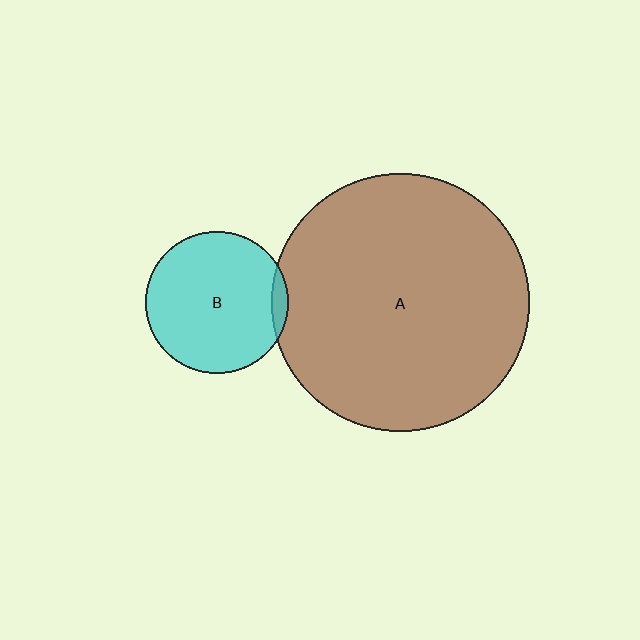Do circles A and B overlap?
Yes.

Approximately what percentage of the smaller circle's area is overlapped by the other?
Approximately 5%.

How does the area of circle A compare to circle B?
Approximately 3.3 times.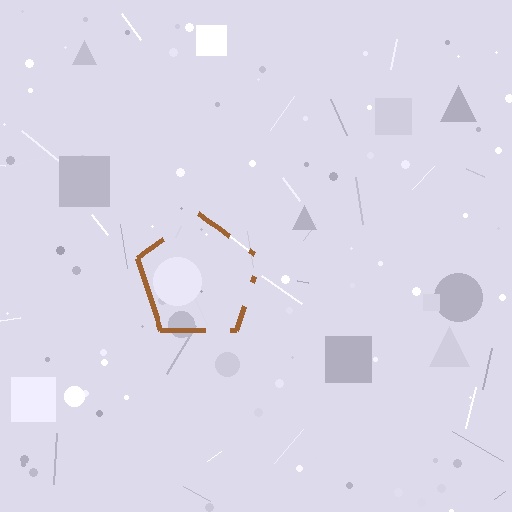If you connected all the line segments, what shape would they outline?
They would outline a pentagon.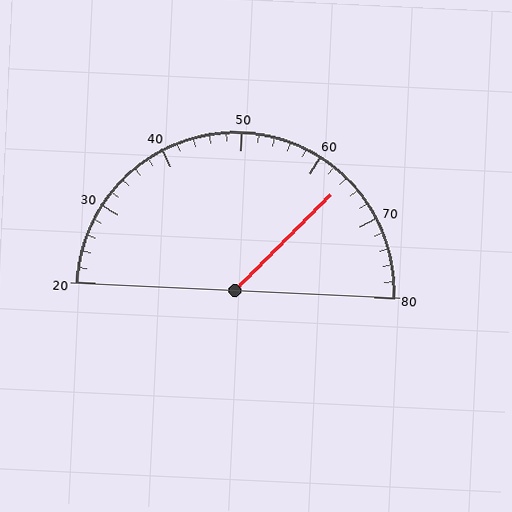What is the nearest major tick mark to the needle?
The nearest major tick mark is 60.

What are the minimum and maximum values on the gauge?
The gauge ranges from 20 to 80.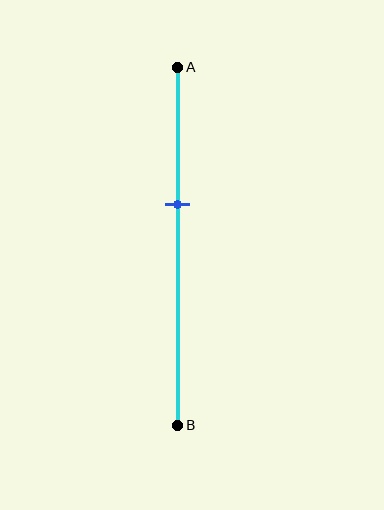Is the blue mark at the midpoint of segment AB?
No, the mark is at about 40% from A, not at the 50% midpoint.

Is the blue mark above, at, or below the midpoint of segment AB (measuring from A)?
The blue mark is above the midpoint of segment AB.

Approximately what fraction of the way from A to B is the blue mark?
The blue mark is approximately 40% of the way from A to B.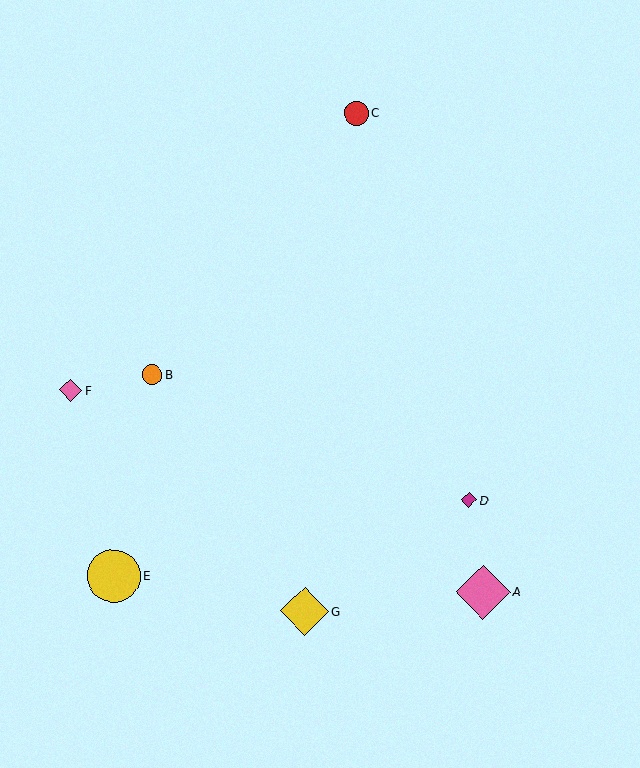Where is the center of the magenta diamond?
The center of the magenta diamond is at (469, 500).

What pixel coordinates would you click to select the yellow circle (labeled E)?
Click at (114, 576) to select the yellow circle E.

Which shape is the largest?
The pink diamond (labeled A) is the largest.